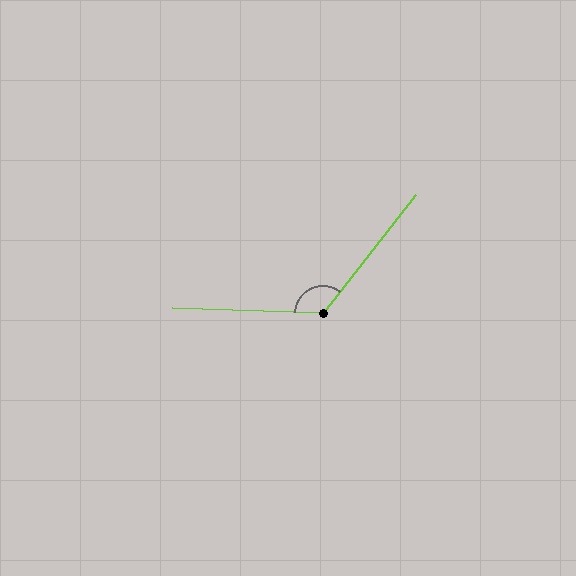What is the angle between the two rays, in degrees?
Approximately 126 degrees.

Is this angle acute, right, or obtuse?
It is obtuse.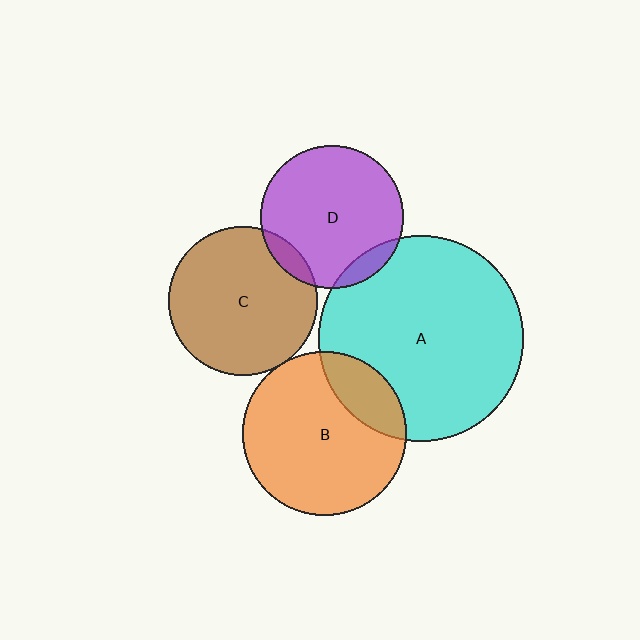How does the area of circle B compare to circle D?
Approximately 1.3 times.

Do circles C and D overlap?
Yes.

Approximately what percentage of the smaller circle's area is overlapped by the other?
Approximately 10%.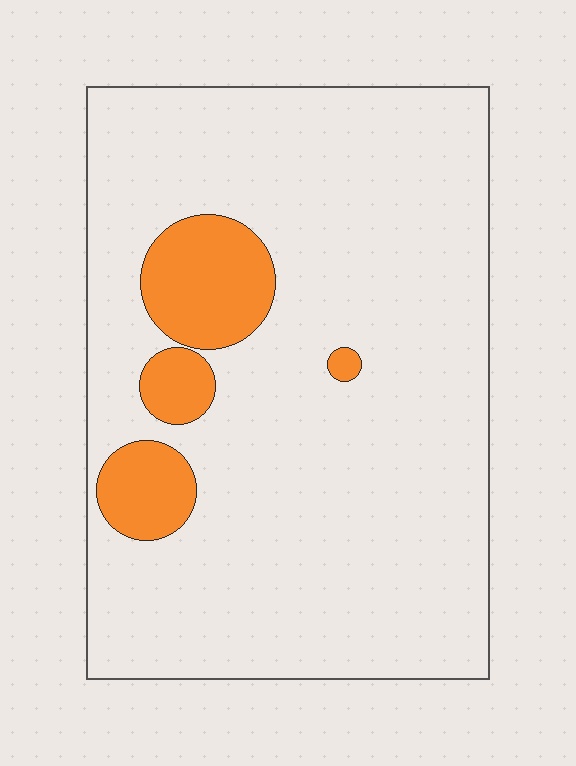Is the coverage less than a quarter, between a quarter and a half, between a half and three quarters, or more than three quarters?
Less than a quarter.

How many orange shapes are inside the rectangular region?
4.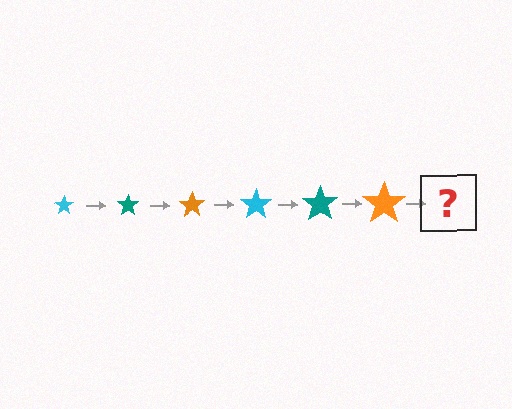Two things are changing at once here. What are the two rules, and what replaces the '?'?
The two rules are that the star grows larger each step and the color cycles through cyan, teal, and orange. The '?' should be a cyan star, larger than the previous one.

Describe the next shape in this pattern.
It should be a cyan star, larger than the previous one.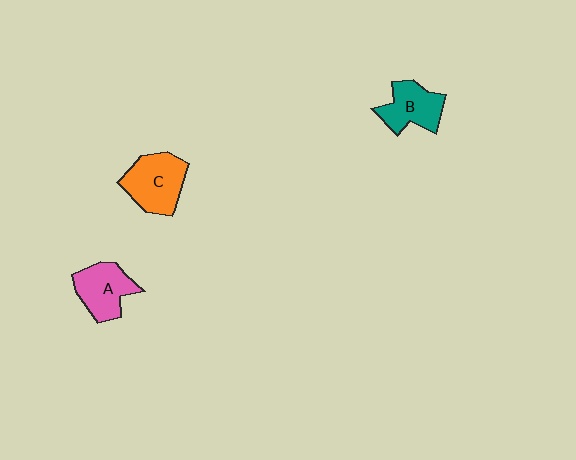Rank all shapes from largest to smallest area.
From largest to smallest: C (orange), A (pink), B (teal).